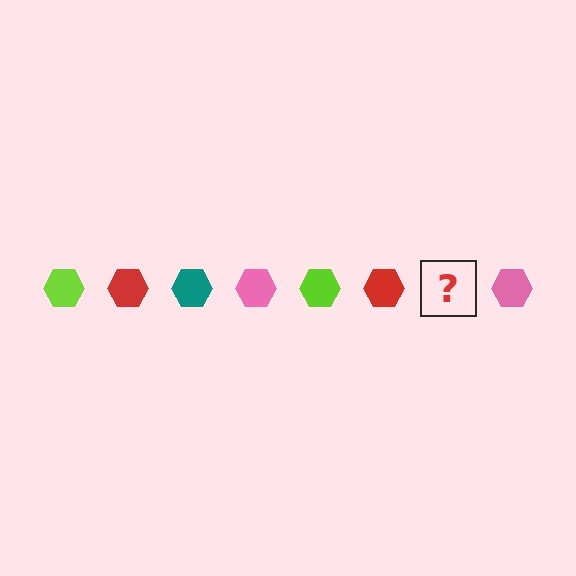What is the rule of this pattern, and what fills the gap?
The rule is that the pattern cycles through lime, red, teal, pink hexagons. The gap should be filled with a teal hexagon.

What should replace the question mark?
The question mark should be replaced with a teal hexagon.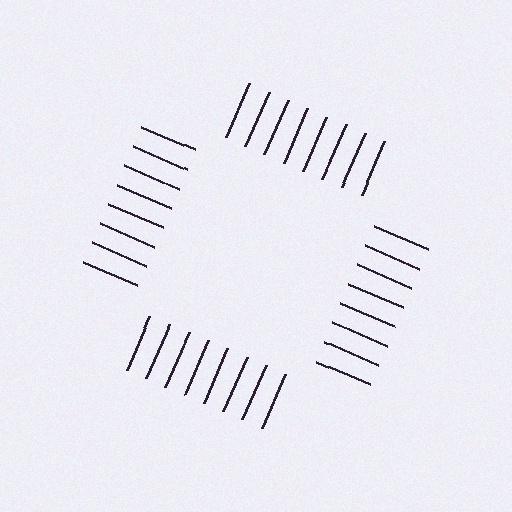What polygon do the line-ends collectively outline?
An illusory square — the line segments terminate on its edges but no continuous stroke is drawn.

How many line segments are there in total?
32 — 8 along each of the 4 edges.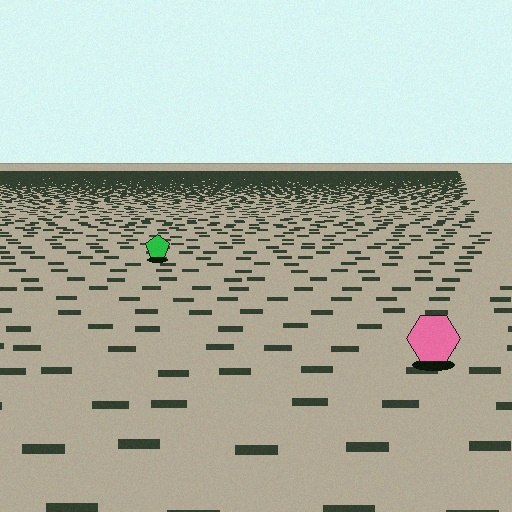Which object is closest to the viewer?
The pink hexagon is closest. The texture marks near it are larger and more spread out.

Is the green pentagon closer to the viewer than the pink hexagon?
No. The pink hexagon is closer — you can tell from the texture gradient: the ground texture is coarser near it.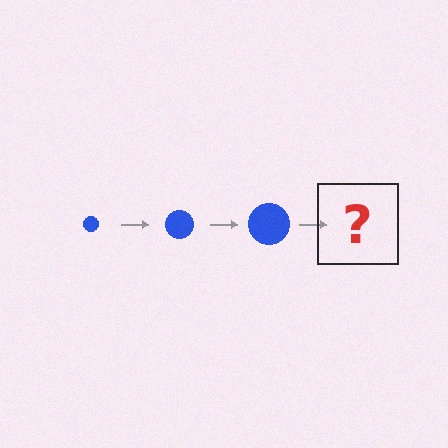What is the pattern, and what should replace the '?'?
The pattern is that the circle gets progressively larger each step. The '?' should be a blue circle, larger than the previous one.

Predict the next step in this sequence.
The next step is a blue circle, larger than the previous one.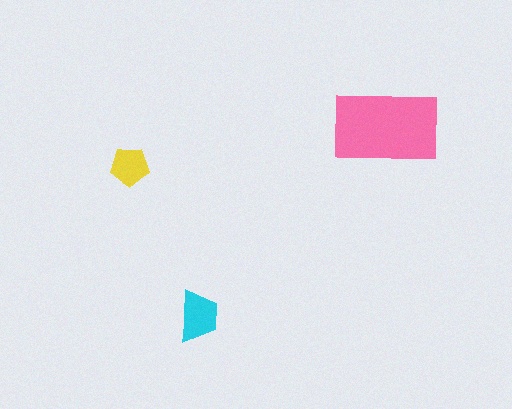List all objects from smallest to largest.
The yellow pentagon, the cyan trapezoid, the pink rectangle.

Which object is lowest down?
The cyan trapezoid is bottommost.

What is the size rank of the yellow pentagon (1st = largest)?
3rd.